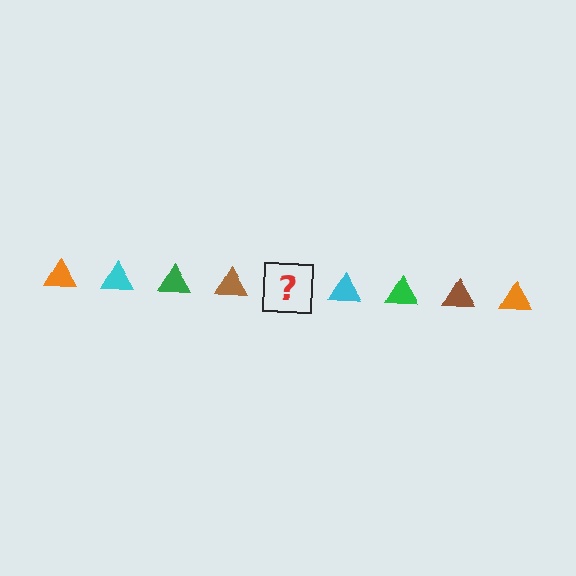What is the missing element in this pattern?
The missing element is an orange triangle.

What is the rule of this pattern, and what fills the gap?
The rule is that the pattern cycles through orange, cyan, green, brown triangles. The gap should be filled with an orange triangle.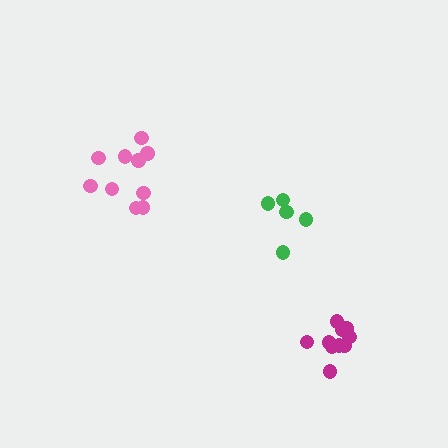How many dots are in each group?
Group 1: 5 dots, Group 2: 10 dots, Group 3: 10 dots (25 total).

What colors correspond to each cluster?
The clusters are colored: green, pink, magenta.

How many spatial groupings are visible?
There are 3 spatial groupings.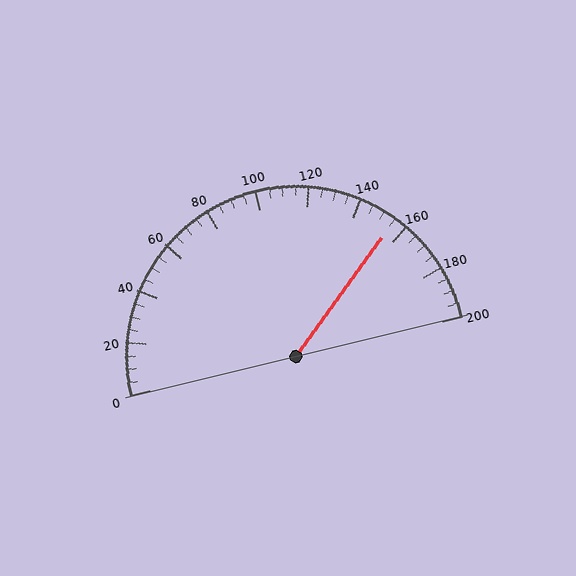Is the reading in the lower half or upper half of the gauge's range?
The reading is in the upper half of the range (0 to 200).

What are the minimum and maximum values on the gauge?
The gauge ranges from 0 to 200.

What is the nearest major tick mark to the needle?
The nearest major tick mark is 160.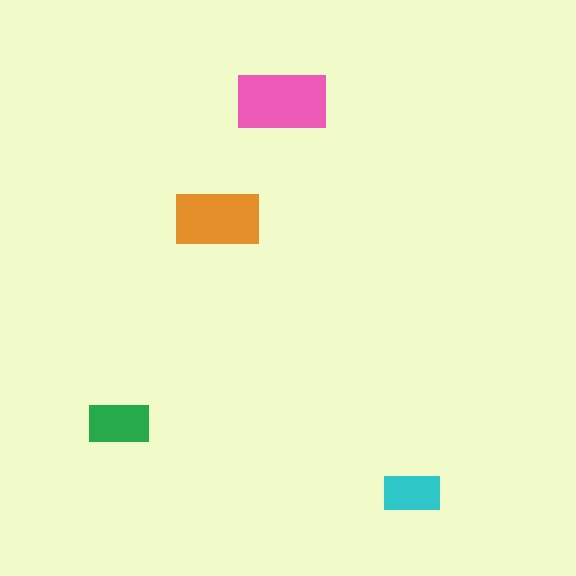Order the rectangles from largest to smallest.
the pink one, the orange one, the green one, the cyan one.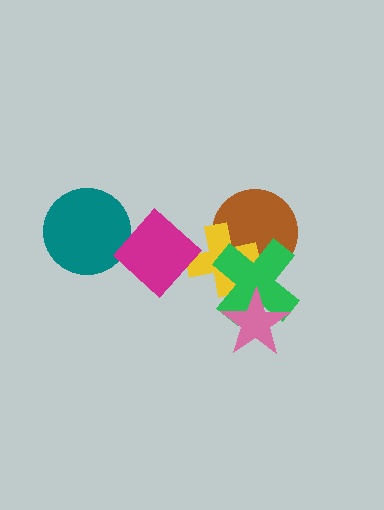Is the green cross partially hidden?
Yes, it is partially covered by another shape.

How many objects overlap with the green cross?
3 objects overlap with the green cross.